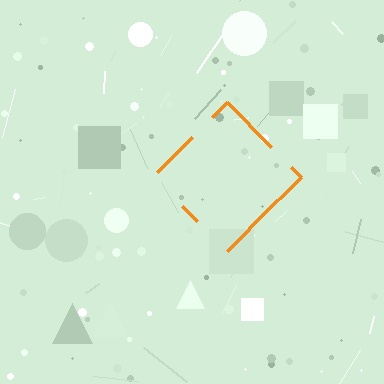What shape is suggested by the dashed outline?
The dashed outline suggests a diamond.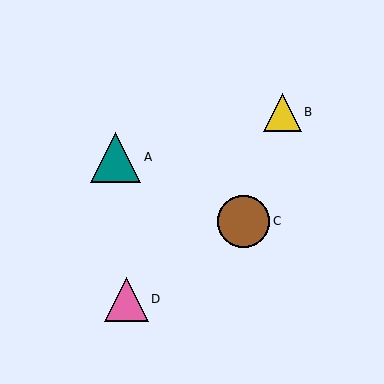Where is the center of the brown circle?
The center of the brown circle is at (244, 221).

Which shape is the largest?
The brown circle (labeled C) is the largest.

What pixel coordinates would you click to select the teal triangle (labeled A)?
Click at (116, 157) to select the teal triangle A.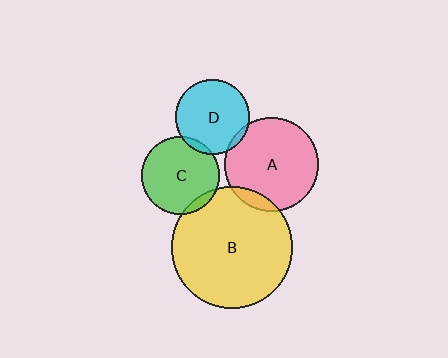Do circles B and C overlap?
Yes.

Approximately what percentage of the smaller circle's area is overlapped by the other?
Approximately 5%.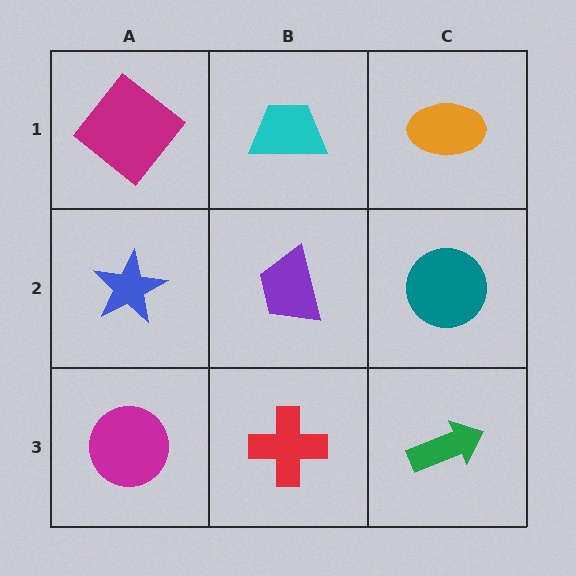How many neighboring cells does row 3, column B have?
3.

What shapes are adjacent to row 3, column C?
A teal circle (row 2, column C), a red cross (row 3, column B).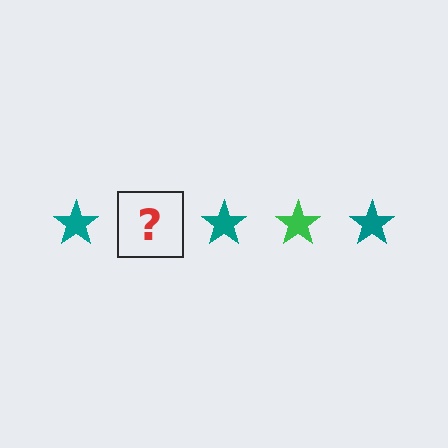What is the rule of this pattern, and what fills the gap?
The rule is that the pattern cycles through teal, green stars. The gap should be filled with a green star.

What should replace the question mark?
The question mark should be replaced with a green star.